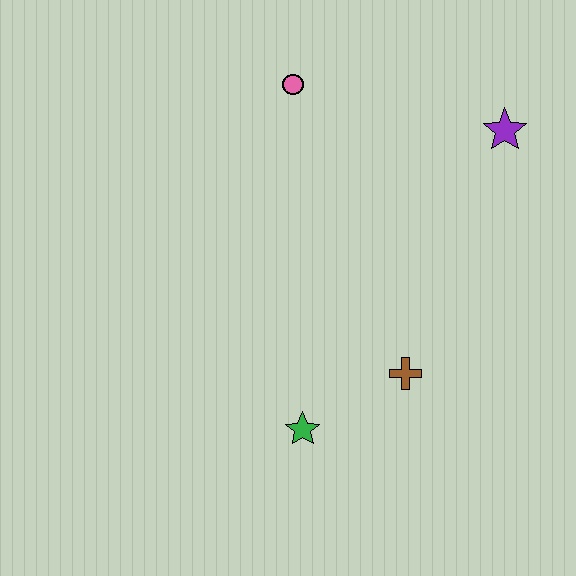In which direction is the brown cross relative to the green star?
The brown cross is to the right of the green star.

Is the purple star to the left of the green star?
No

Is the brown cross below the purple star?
Yes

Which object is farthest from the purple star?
The green star is farthest from the purple star.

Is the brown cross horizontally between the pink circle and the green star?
No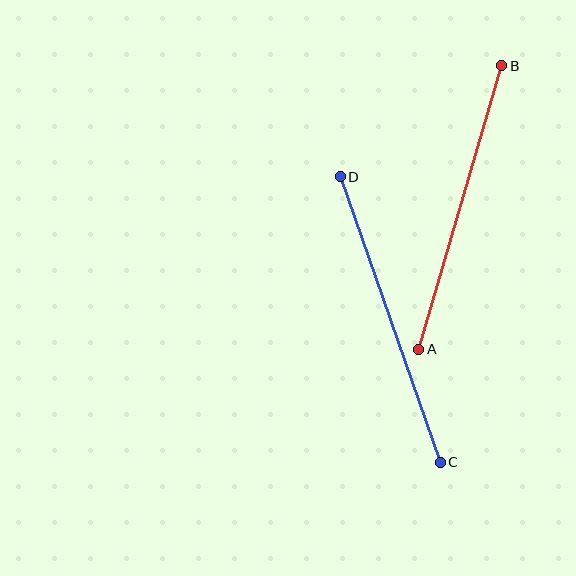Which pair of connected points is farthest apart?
Points C and D are farthest apart.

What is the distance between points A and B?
The distance is approximately 295 pixels.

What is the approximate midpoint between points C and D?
The midpoint is at approximately (390, 320) pixels.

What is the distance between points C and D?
The distance is approximately 303 pixels.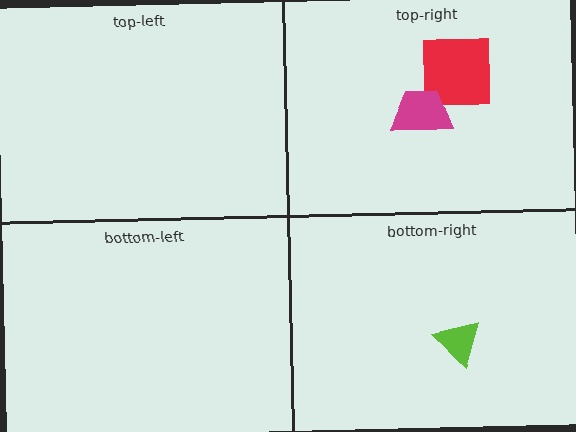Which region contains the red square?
The top-right region.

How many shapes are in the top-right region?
2.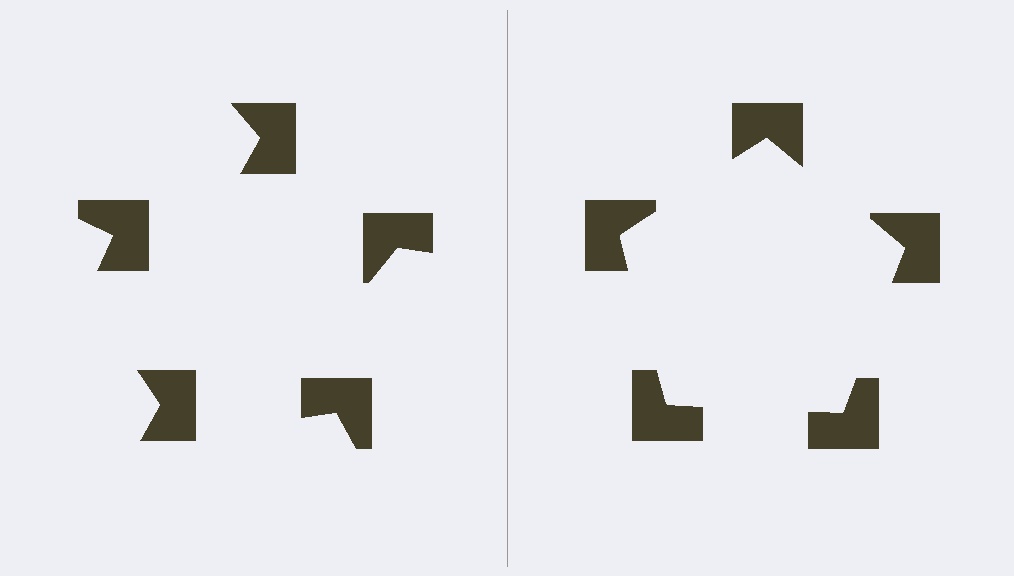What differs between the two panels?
The notched squares are positioned identically on both sides; only the wedge orientations differ. On the right they align to a pentagon; on the left they are misaligned.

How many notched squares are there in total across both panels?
10 — 5 on each side.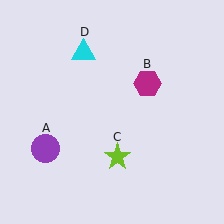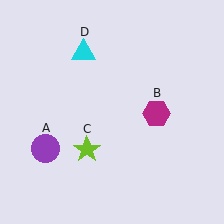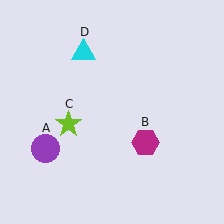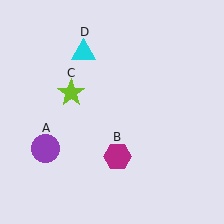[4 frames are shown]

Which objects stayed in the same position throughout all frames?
Purple circle (object A) and cyan triangle (object D) remained stationary.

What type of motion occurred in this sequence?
The magenta hexagon (object B), lime star (object C) rotated clockwise around the center of the scene.